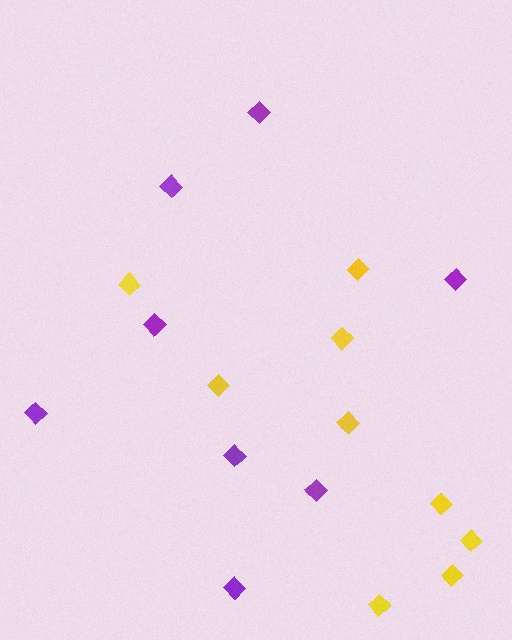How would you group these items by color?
There are 2 groups: one group of yellow diamonds (9) and one group of purple diamonds (8).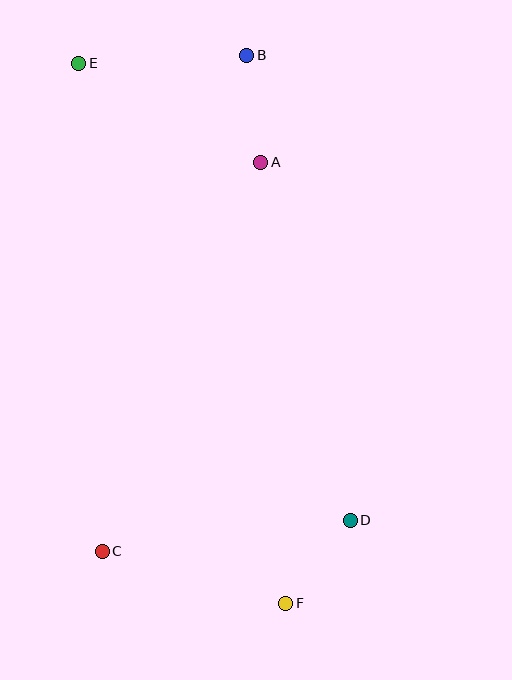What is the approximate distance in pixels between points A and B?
The distance between A and B is approximately 108 pixels.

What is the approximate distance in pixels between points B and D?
The distance between B and D is approximately 476 pixels.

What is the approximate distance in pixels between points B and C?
The distance between B and C is approximately 517 pixels.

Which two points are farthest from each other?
Points E and F are farthest from each other.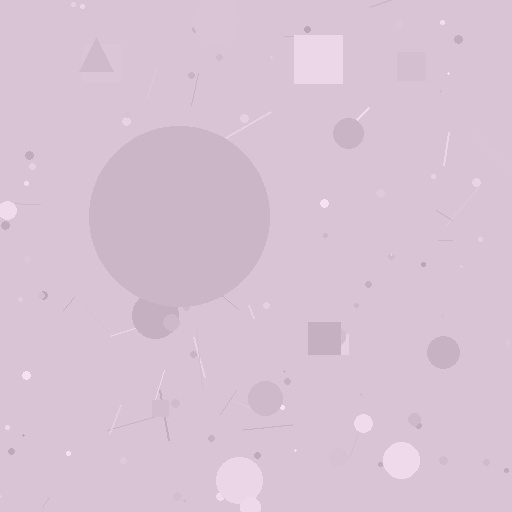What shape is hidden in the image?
A circle is hidden in the image.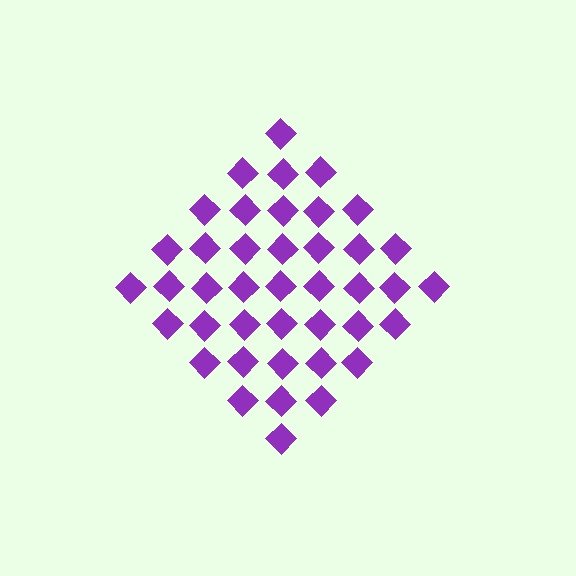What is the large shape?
The large shape is a diamond.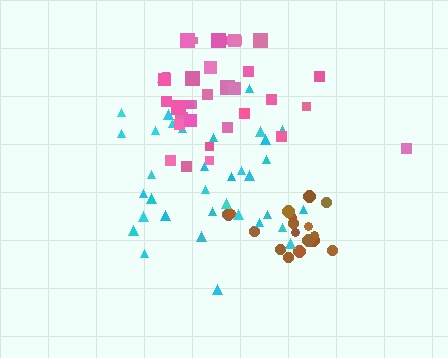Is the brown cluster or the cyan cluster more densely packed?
Brown.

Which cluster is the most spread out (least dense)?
Cyan.